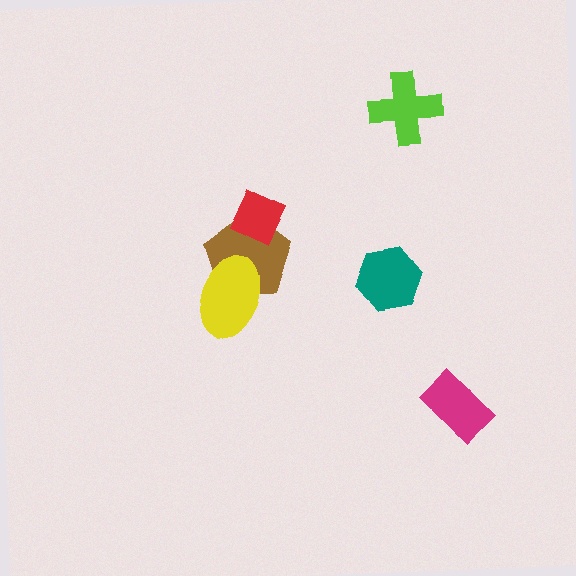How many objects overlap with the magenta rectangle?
0 objects overlap with the magenta rectangle.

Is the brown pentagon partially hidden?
Yes, it is partially covered by another shape.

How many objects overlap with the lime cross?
0 objects overlap with the lime cross.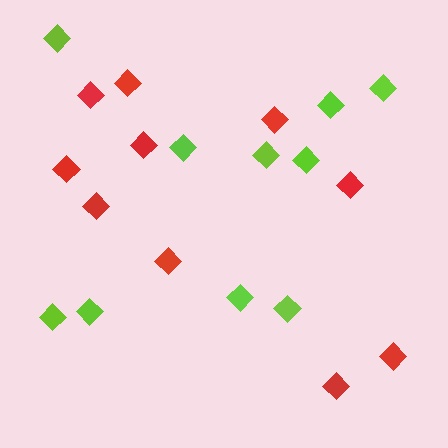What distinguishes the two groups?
There are 2 groups: one group of lime diamonds (10) and one group of red diamonds (10).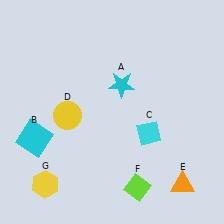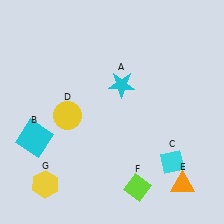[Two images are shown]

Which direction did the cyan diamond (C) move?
The cyan diamond (C) moved down.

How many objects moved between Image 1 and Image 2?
1 object moved between the two images.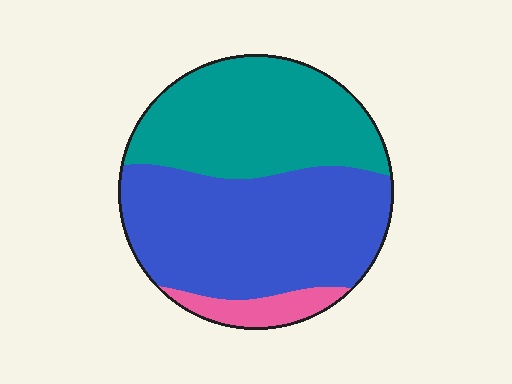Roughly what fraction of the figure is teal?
Teal covers 40% of the figure.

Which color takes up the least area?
Pink, at roughly 10%.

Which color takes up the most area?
Blue, at roughly 50%.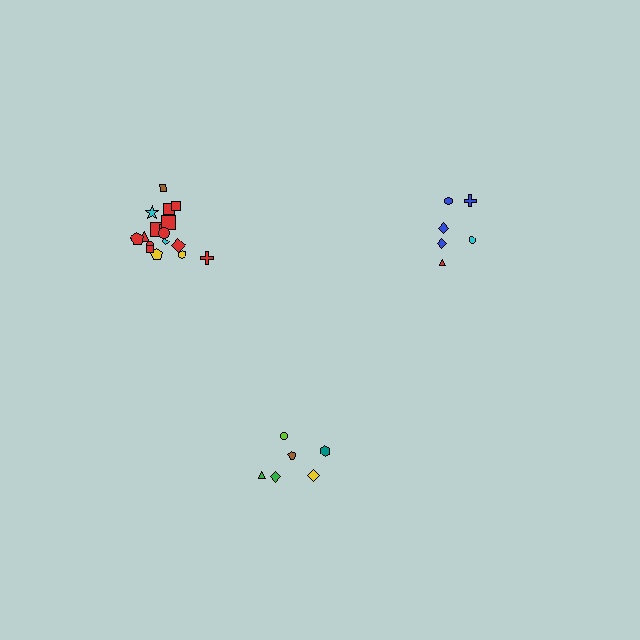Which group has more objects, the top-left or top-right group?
The top-left group.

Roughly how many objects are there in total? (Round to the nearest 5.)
Roughly 30 objects in total.